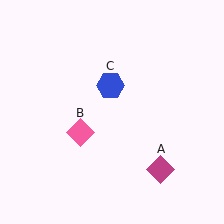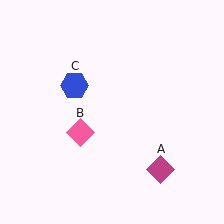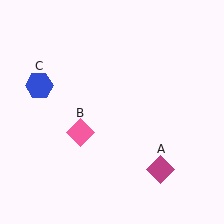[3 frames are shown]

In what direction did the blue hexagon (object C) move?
The blue hexagon (object C) moved left.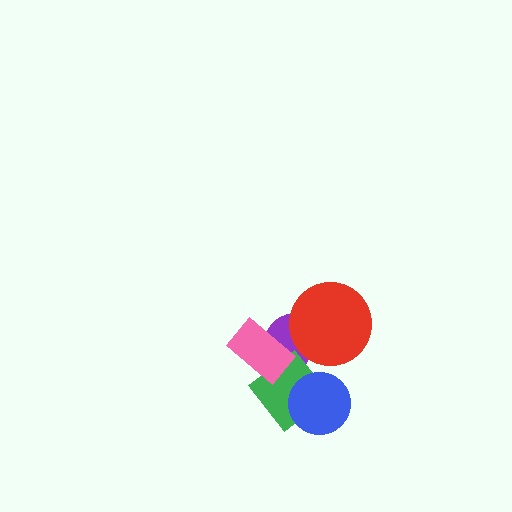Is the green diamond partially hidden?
Yes, it is partially covered by another shape.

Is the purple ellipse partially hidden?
Yes, it is partially covered by another shape.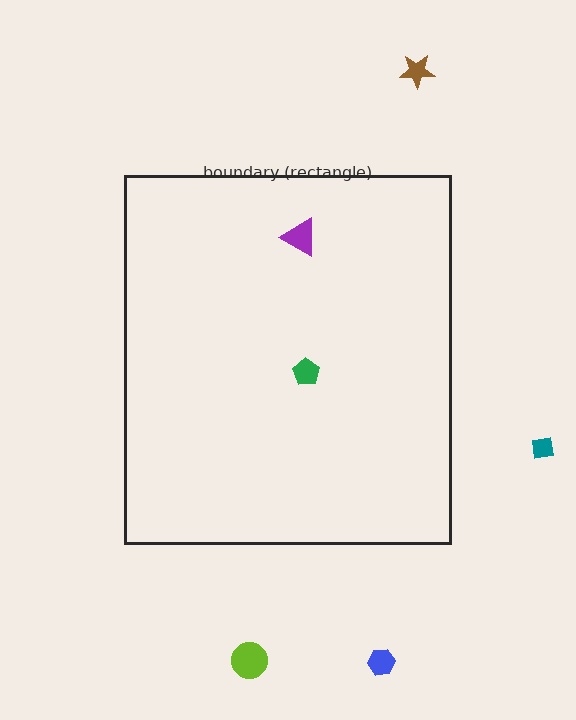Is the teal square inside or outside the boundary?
Outside.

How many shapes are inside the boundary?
2 inside, 4 outside.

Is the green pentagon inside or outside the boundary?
Inside.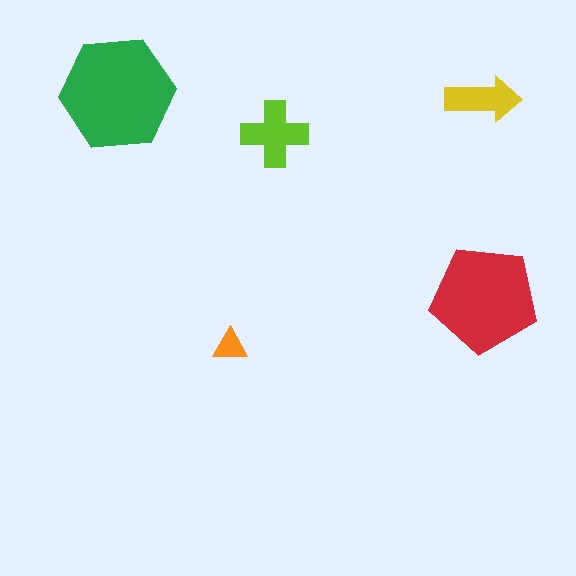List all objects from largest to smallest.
The green hexagon, the red pentagon, the lime cross, the yellow arrow, the orange triangle.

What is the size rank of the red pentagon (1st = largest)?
2nd.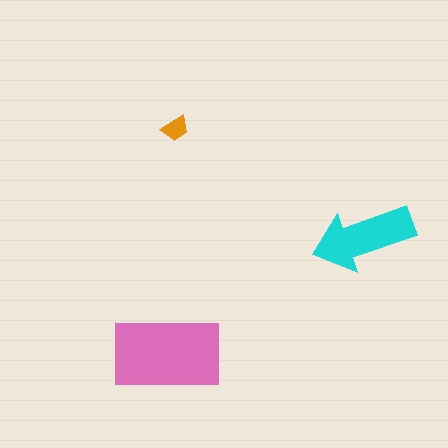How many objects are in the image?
There are 3 objects in the image.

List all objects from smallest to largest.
The orange trapezoid, the cyan arrow, the pink rectangle.